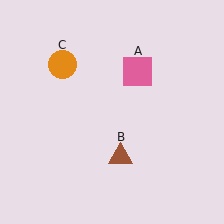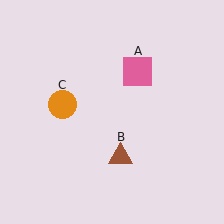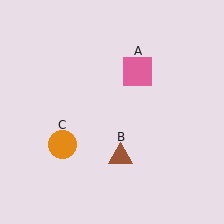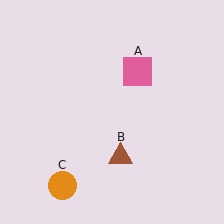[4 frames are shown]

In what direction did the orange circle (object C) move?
The orange circle (object C) moved down.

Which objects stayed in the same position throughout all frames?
Pink square (object A) and brown triangle (object B) remained stationary.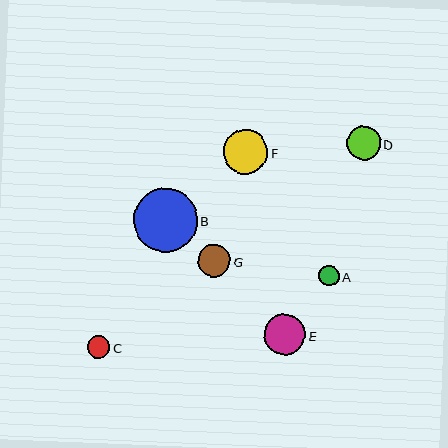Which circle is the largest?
Circle B is the largest with a size of approximately 63 pixels.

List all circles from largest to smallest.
From largest to smallest: B, F, E, D, G, C, A.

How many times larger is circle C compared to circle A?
Circle C is approximately 1.1 times the size of circle A.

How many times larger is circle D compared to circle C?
Circle D is approximately 1.5 times the size of circle C.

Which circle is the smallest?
Circle A is the smallest with a size of approximately 20 pixels.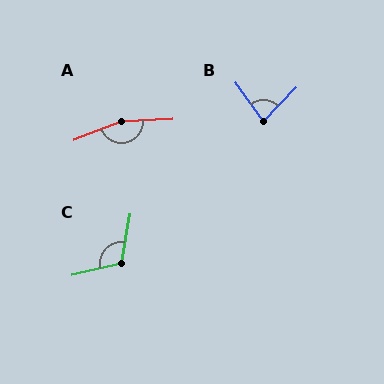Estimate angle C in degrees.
Approximately 113 degrees.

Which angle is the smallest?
B, at approximately 80 degrees.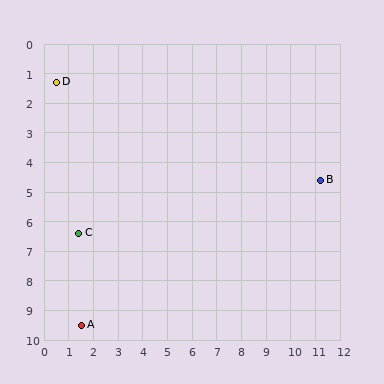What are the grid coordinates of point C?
Point C is at approximately (1.4, 6.4).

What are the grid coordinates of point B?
Point B is at approximately (11.2, 4.6).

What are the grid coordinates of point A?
Point A is at approximately (1.5, 9.5).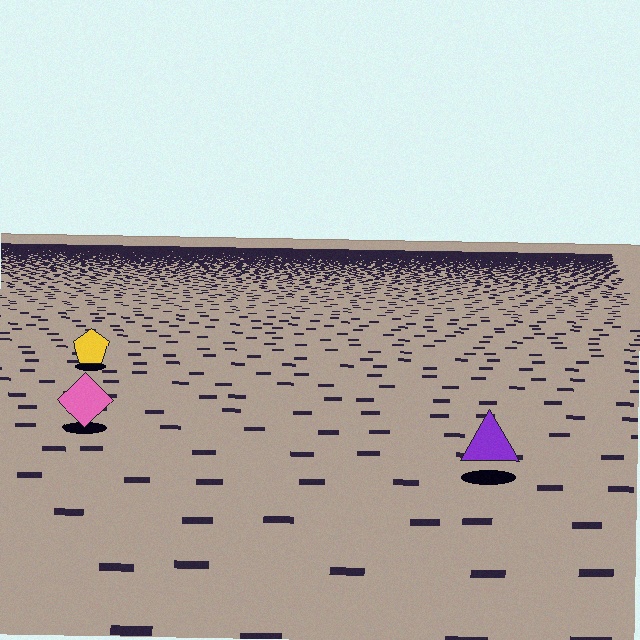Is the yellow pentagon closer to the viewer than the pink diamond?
No. The pink diamond is closer — you can tell from the texture gradient: the ground texture is coarser near it.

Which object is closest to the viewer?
The purple triangle is closest. The texture marks near it are larger and more spread out.